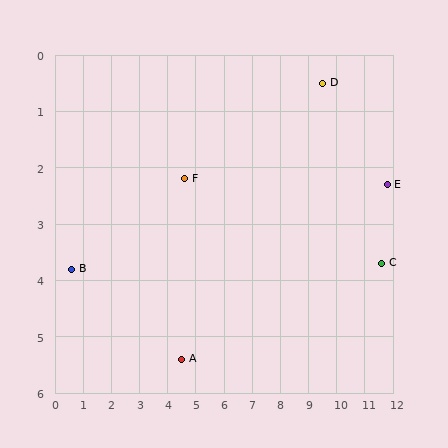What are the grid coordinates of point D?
Point D is at approximately (9.5, 0.5).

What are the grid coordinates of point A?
Point A is at approximately (4.5, 5.4).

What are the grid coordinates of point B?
Point B is at approximately (0.6, 3.8).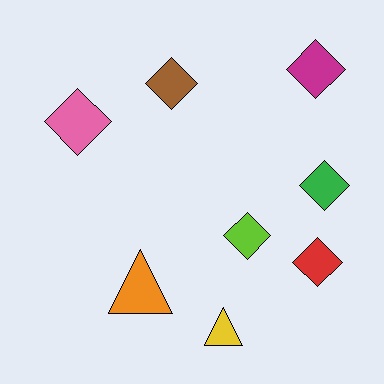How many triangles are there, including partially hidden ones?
There are 2 triangles.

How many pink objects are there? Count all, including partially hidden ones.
There is 1 pink object.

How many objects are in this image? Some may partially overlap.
There are 8 objects.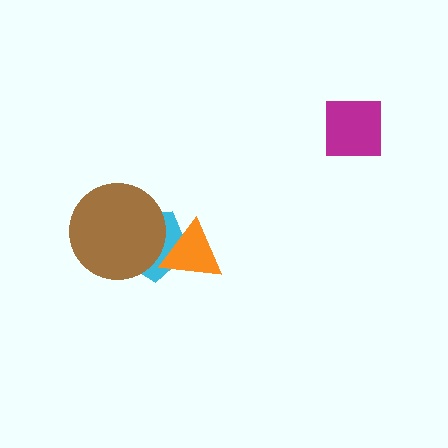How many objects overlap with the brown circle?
1 object overlaps with the brown circle.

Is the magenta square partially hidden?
No, no other shape covers it.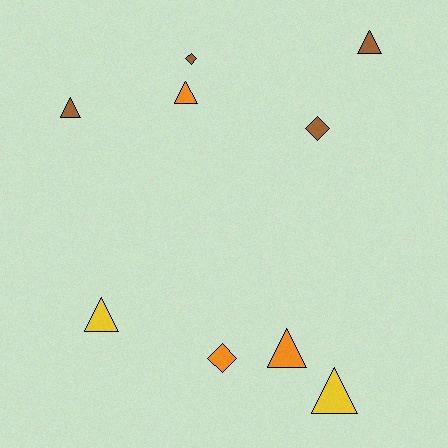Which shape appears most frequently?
Triangle, with 6 objects.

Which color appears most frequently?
Brown, with 4 objects.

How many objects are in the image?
There are 9 objects.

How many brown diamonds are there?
There are 2 brown diamonds.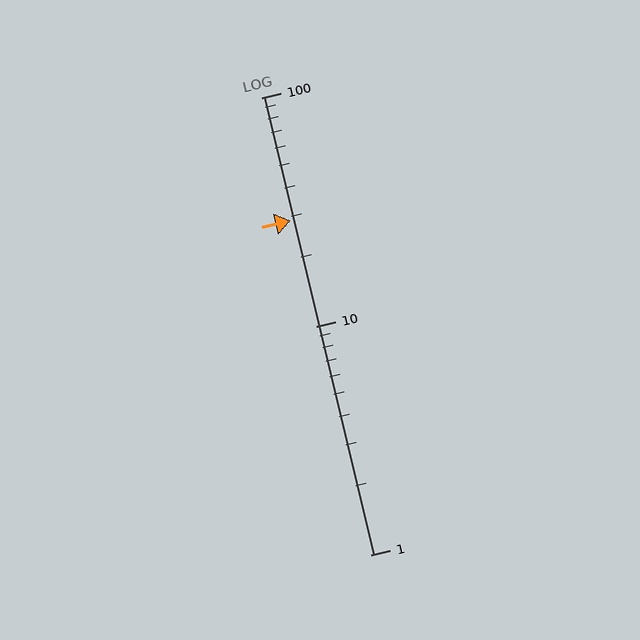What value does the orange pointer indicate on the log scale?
The pointer indicates approximately 29.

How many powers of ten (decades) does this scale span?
The scale spans 2 decades, from 1 to 100.